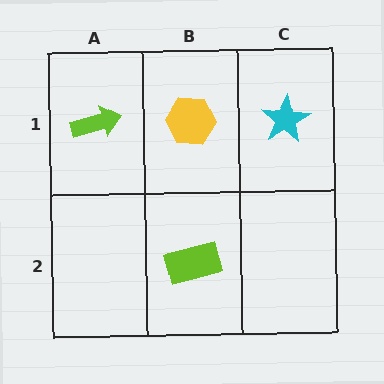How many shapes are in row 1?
3 shapes.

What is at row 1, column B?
A yellow hexagon.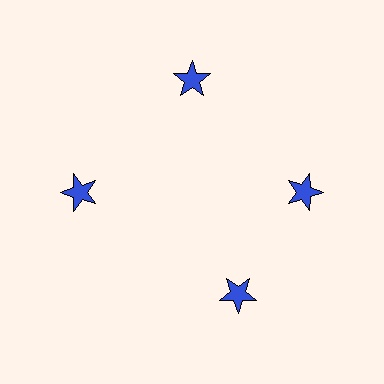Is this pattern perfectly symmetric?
No. The 4 blue stars are arranged in a ring, but one element near the 6 o'clock position is rotated out of alignment along the ring, breaking the 4-fold rotational symmetry.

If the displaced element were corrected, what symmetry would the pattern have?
It would have 4-fold rotational symmetry — the pattern would map onto itself every 90 degrees.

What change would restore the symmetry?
The symmetry would be restored by rotating it back into even spacing with its neighbors so that all 4 stars sit at equal angles and equal distance from the center.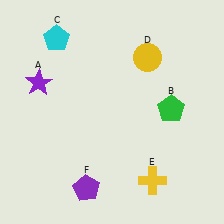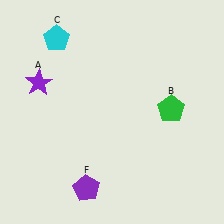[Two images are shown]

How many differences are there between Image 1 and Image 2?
There are 2 differences between the two images.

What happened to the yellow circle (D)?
The yellow circle (D) was removed in Image 2. It was in the top-right area of Image 1.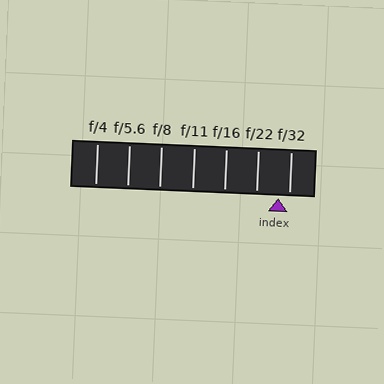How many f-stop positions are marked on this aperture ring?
There are 7 f-stop positions marked.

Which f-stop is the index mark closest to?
The index mark is closest to f/32.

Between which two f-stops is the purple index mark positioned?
The index mark is between f/22 and f/32.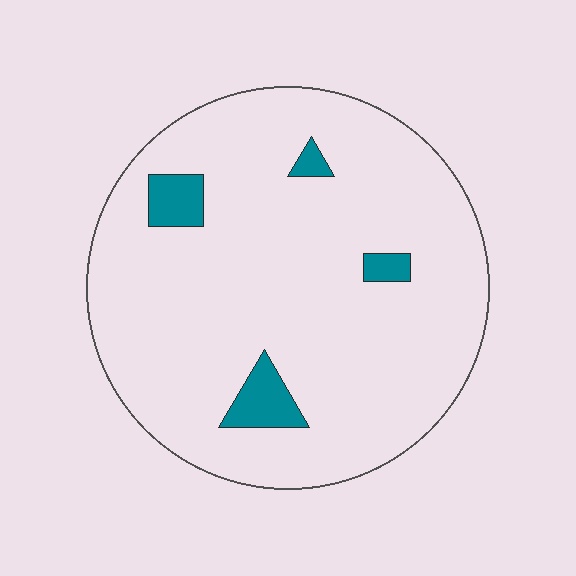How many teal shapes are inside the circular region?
4.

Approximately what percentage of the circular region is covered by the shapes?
Approximately 5%.